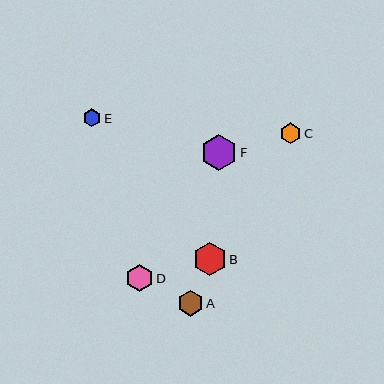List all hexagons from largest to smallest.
From largest to smallest: F, B, D, A, C, E.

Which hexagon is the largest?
Hexagon F is the largest with a size of approximately 36 pixels.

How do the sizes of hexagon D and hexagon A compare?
Hexagon D and hexagon A are approximately the same size.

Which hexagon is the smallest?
Hexagon E is the smallest with a size of approximately 18 pixels.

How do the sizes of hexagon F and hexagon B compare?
Hexagon F and hexagon B are approximately the same size.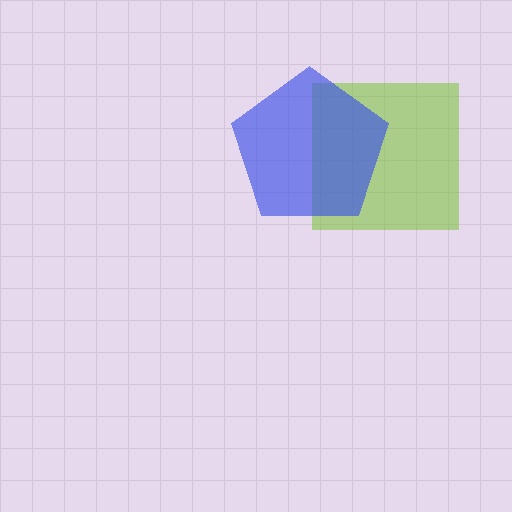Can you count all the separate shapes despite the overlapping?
Yes, there are 2 separate shapes.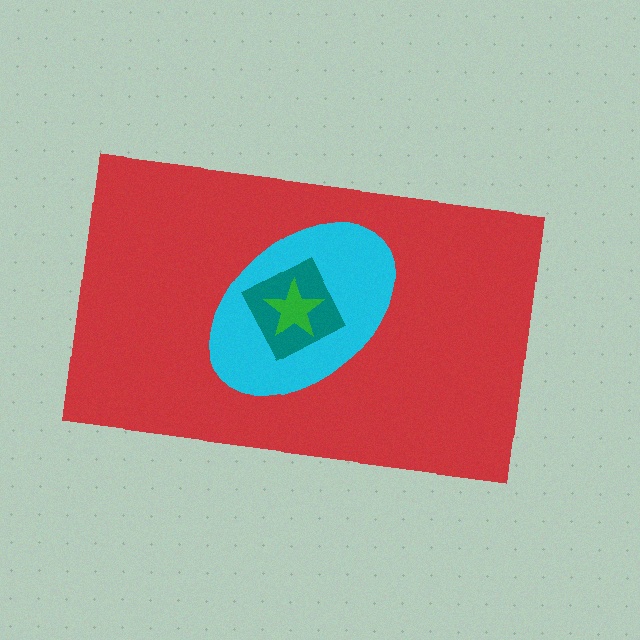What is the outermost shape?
The red rectangle.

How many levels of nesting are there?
4.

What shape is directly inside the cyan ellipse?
The teal diamond.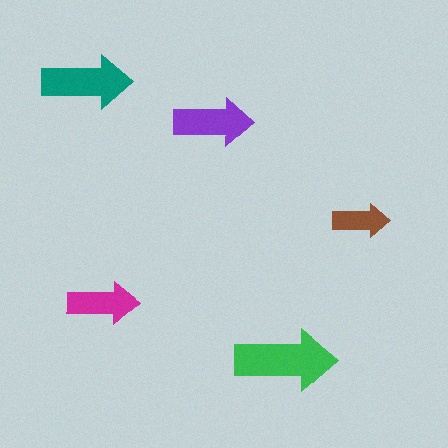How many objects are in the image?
There are 5 objects in the image.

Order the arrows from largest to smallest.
the green one, the teal one, the purple one, the magenta one, the brown one.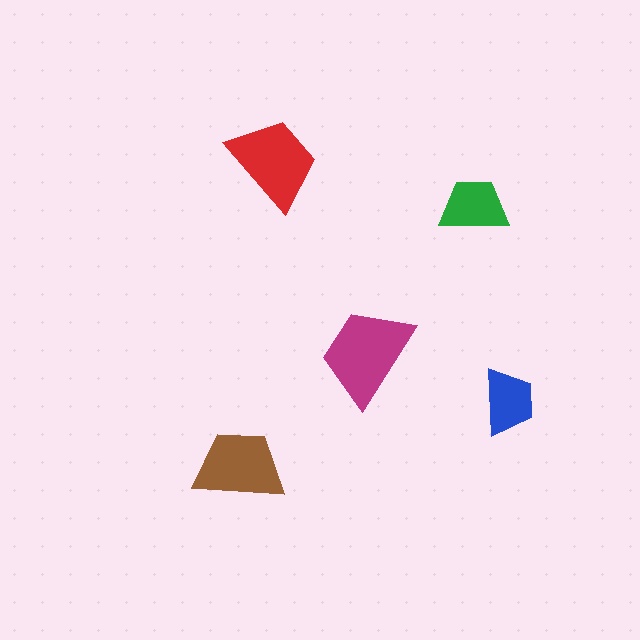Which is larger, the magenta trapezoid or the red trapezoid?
The magenta one.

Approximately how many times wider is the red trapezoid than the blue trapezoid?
About 1.5 times wider.